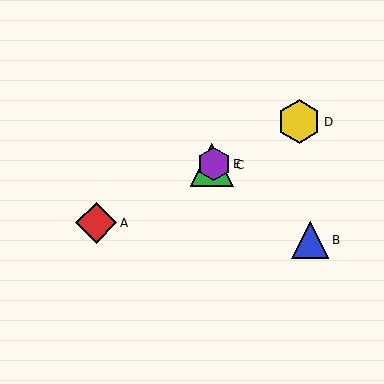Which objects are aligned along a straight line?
Objects A, C, D, E are aligned along a straight line.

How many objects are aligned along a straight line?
4 objects (A, C, D, E) are aligned along a straight line.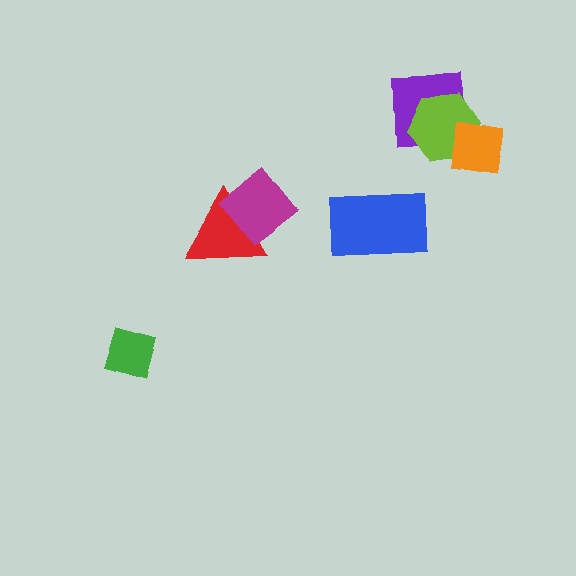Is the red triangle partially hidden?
Yes, it is partially covered by another shape.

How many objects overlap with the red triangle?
1 object overlaps with the red triangle.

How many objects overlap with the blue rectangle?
0 objects overlap with the blue rectangle.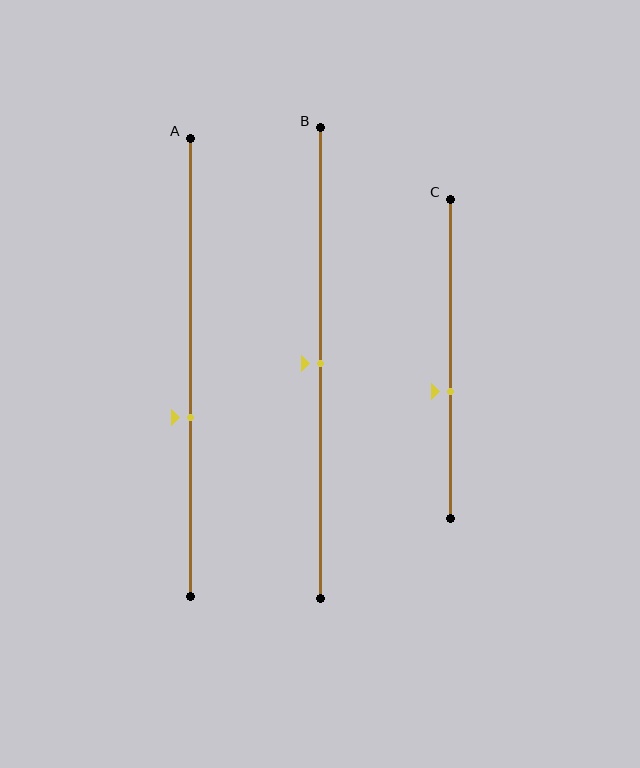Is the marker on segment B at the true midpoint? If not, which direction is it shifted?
Yes, the marker on segment B is at the true midpoint.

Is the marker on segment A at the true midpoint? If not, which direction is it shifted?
No, the marker on segment A is shifted downward by about 11% of the segment length.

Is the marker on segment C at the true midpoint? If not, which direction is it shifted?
No, the marker on segment C is shifted downward by about 10% of the segment length.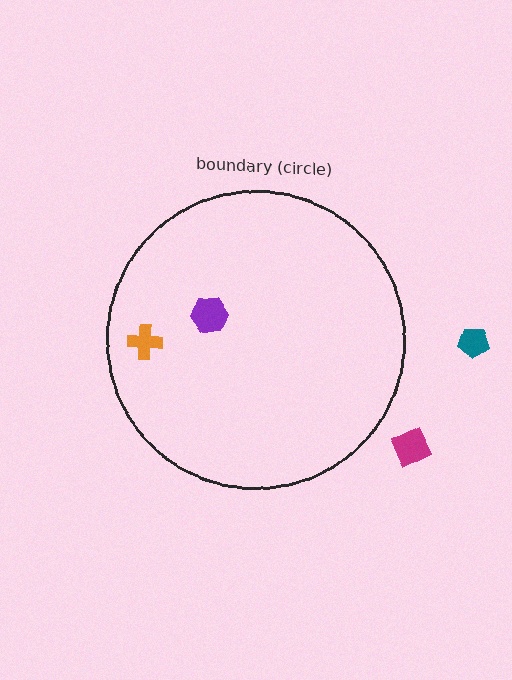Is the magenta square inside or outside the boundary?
Outside.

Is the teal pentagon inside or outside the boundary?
Outside.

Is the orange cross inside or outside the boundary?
Inside.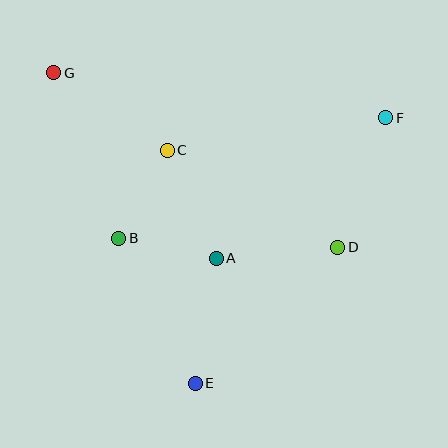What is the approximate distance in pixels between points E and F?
The distance between E and F is approximately 327 pixels.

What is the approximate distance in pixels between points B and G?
The distance between B and G is approximately 178 pixels.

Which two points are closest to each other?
Points A and B are closest to each other.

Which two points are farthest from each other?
Points E and G are farthest from each other.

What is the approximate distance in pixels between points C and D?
The distance between C and D is approximately 196 pixels.